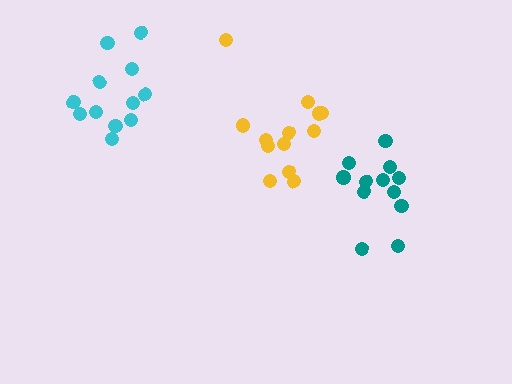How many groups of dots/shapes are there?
There are 3 groups.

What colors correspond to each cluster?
The clusters are colored: cyan, yellow, teal.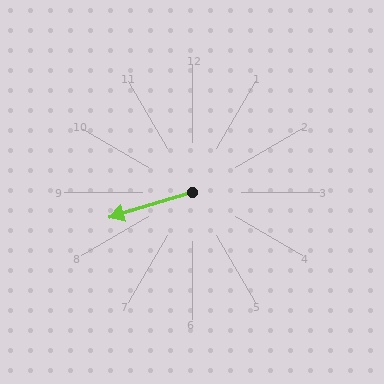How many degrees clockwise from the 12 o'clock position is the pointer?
Approximately 253 degrees.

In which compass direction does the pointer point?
West.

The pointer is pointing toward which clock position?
Roughly 8 o'clock.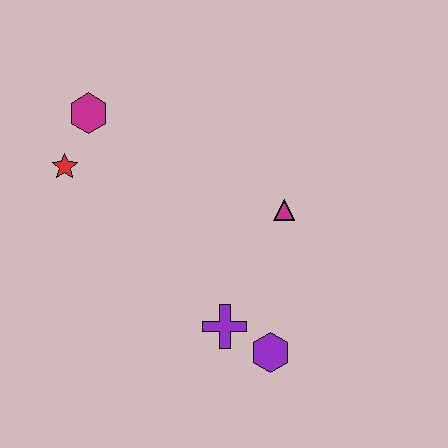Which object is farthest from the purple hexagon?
The magenta hexagon is farthest from the purple hexagon.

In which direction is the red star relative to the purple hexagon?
The red star is to the left of the purple hexagon.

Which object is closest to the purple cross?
The purple hexagon is closest to the purple cross.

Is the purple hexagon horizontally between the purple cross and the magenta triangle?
Yes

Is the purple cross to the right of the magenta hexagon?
Yes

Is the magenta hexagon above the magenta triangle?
Yes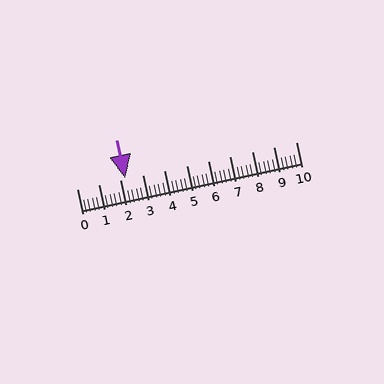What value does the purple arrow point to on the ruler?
The purple arrow points to approximately 2.2.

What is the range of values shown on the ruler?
The ruler shows values from 0 to 10.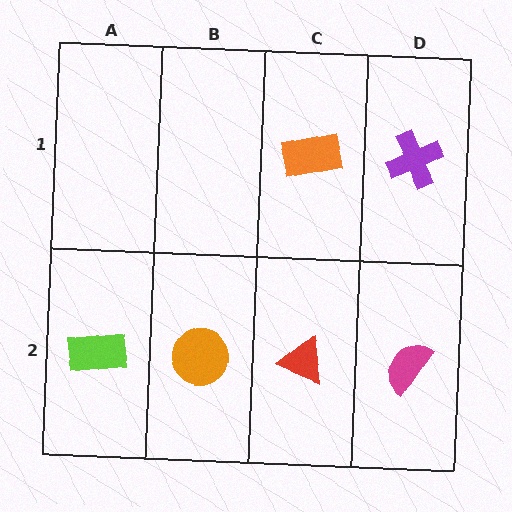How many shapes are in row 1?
2 shapes.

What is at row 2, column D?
A magenta semicircle.